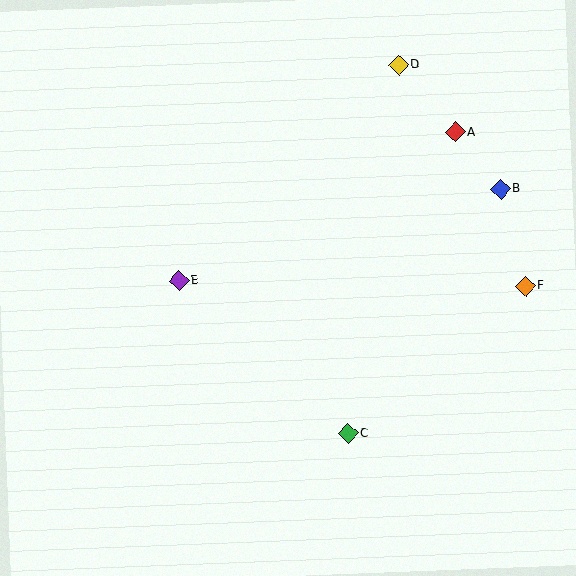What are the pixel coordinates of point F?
Point F is at (525, 286).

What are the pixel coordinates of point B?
Point B is at (501, 189).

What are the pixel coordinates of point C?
Point C is at (348, 433).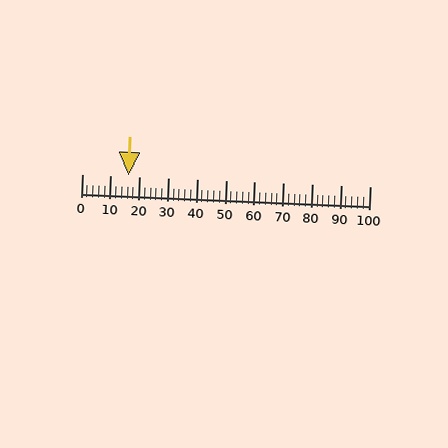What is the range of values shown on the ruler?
The ruler shows values from 0 to 100.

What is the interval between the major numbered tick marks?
The major tick marks are spaced 10 units apart.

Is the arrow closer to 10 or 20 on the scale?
The arrow is closer to 20.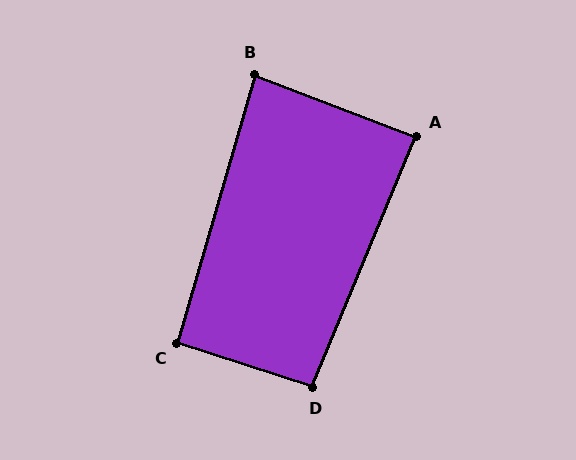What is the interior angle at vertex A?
Approximately 88 degrees (approximately right).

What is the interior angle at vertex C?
Approximately 92 degrees (approximately right).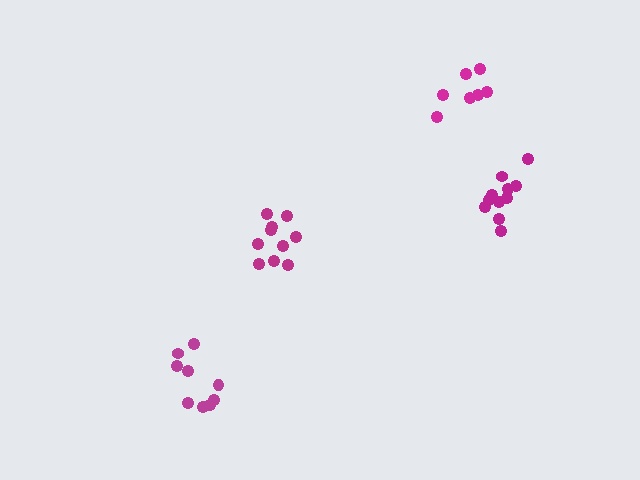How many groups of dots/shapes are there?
There are 4 groups.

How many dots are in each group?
Group 1: 7 dots, Group 2: 10 dots, Group 3: 11 dots, Group 4: 9 dots (37 total).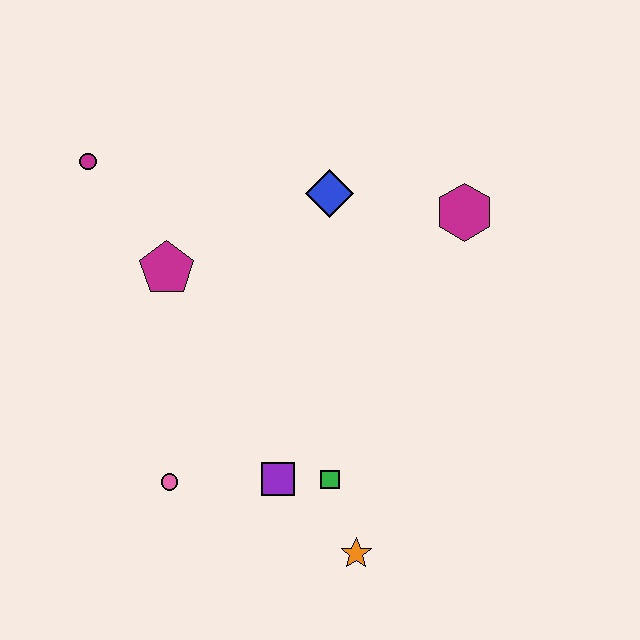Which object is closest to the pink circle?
The purple square is closest to the pink circle.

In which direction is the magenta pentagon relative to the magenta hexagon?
The magenta pentagon is to the left of the magenta hexagon.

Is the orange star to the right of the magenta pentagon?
Yes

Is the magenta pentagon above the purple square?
Yes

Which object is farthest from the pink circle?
The magenta hexagon is farthest from the pink circle.